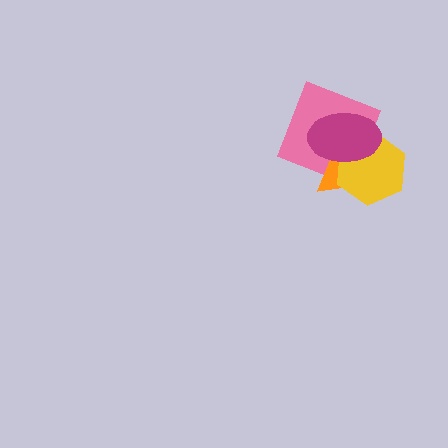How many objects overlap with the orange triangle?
3 objects overlap with the orange triangle.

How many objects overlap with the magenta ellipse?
3 objects overlap with the magenta ellipse.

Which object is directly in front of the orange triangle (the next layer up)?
The yellow hexagon is directly in front of the orange triangle.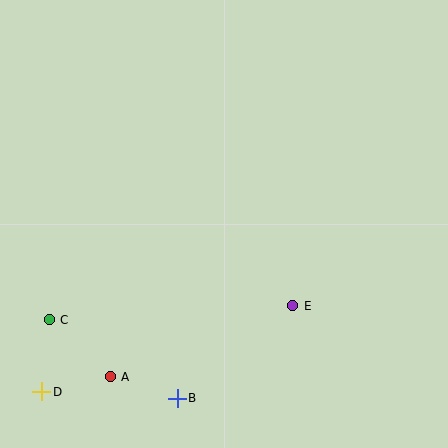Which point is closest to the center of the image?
Point E at (293, 306) is closest to the center.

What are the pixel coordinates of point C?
Point C is at (49, 320).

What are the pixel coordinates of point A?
Point A is at (110, 377).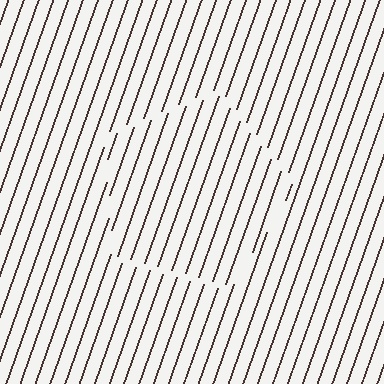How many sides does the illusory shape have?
5 sides — the line-ends trace a pentagon.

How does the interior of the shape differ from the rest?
The interior of the shape contains the same grating, shifted by half a period — the contour is defined by the phase discontinuity where line-ends from the inner and outer gratings abut.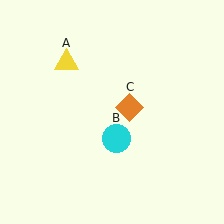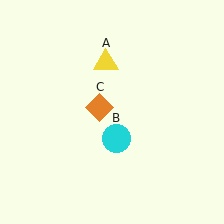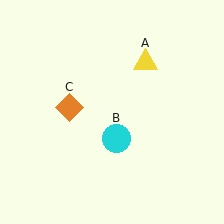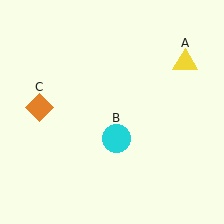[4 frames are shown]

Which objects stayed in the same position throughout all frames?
Cyan circle (object B) remained stationary.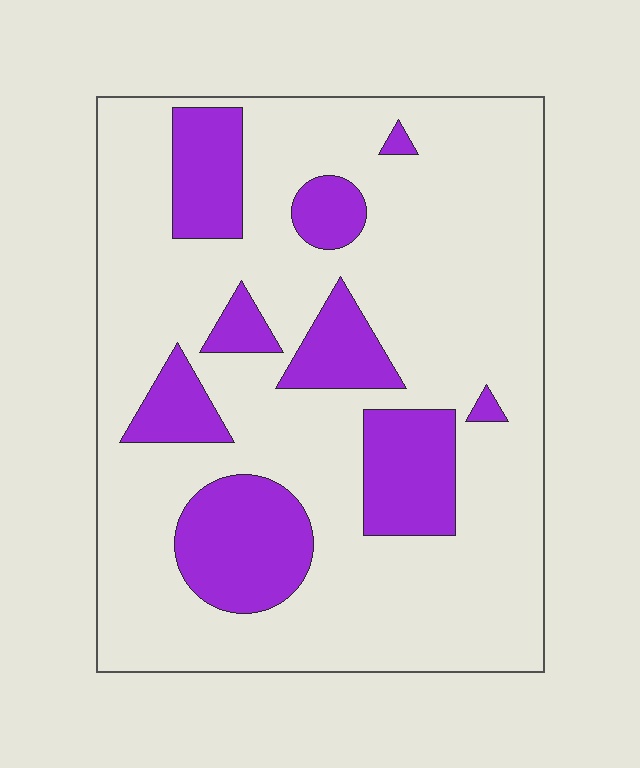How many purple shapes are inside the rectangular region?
9.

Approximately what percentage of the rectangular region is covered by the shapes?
Approximately 25%.